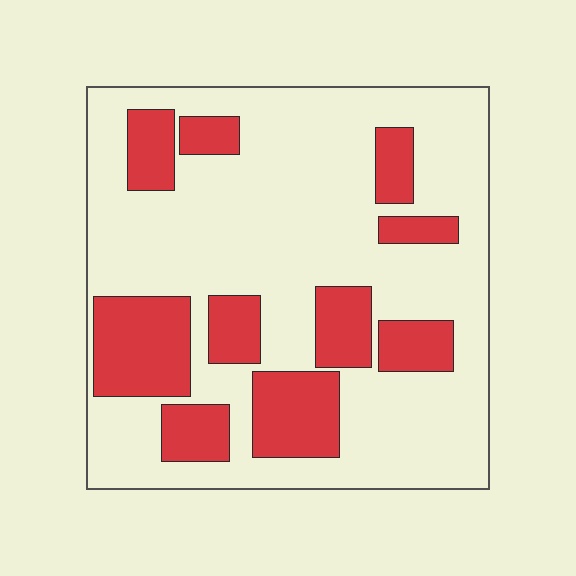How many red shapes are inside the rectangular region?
10.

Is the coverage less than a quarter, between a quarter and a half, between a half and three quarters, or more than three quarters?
Between a quarter and a half.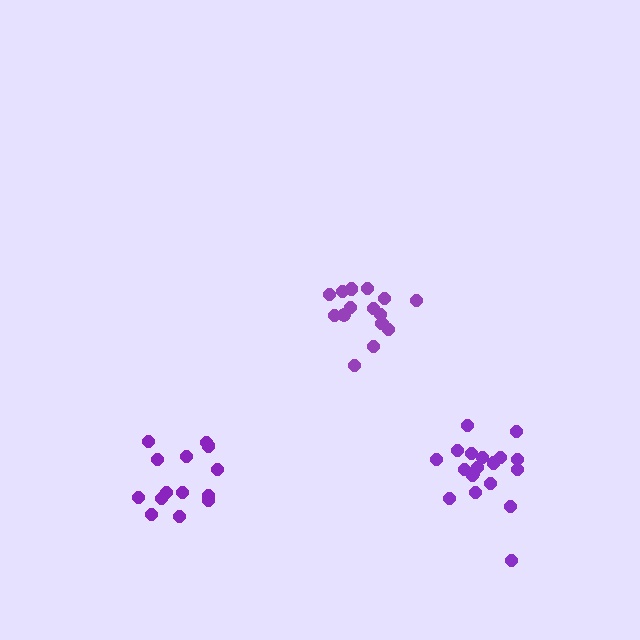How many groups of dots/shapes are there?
There are 3 groups.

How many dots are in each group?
Group 1: 15 dots, Group 2: 19 dots, Group 3: 14 dots (48 total).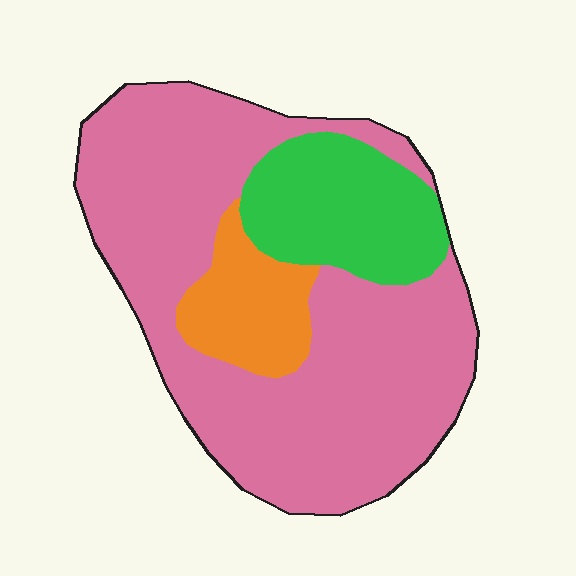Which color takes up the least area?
Orange, at roughly 10%.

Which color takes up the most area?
Pink, at roughly 70%.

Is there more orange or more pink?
Pink.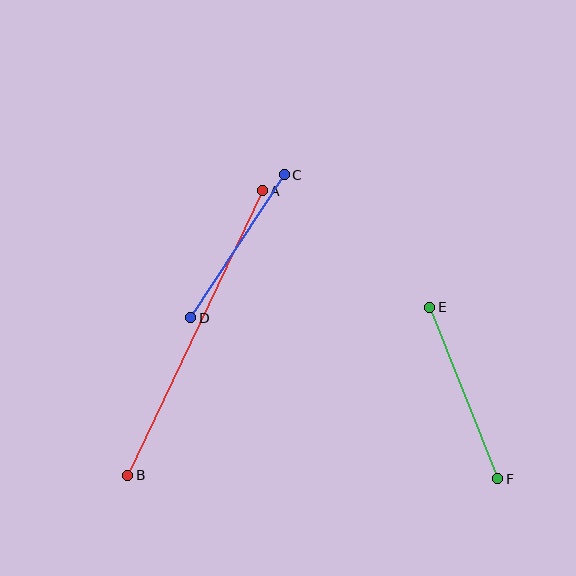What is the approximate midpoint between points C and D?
The midpoint is at approximately (237, 246) pixels.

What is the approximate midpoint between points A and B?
The midpoint is at approximately (195, 333) pixels.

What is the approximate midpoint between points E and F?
The midpoint is at approximately (464, 393) pixels.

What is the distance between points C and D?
The distance is approximately 171 pixels.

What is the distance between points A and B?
The distance is approximately 315 pixels.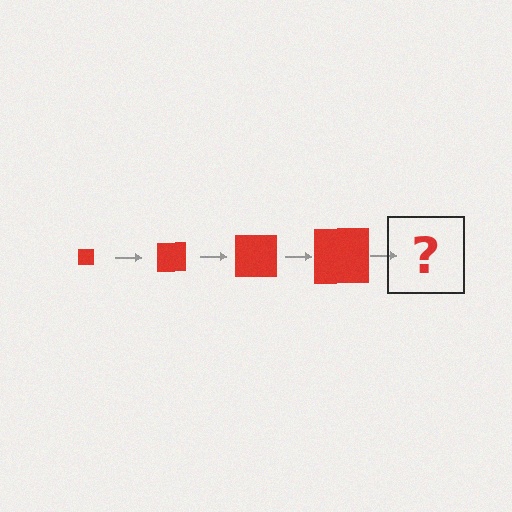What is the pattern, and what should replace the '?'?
The pattern is that the square gets progressively larger each step. The '?' should be a red square, larger than the previous one.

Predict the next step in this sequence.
The next step is a red square, larger than the previous one.